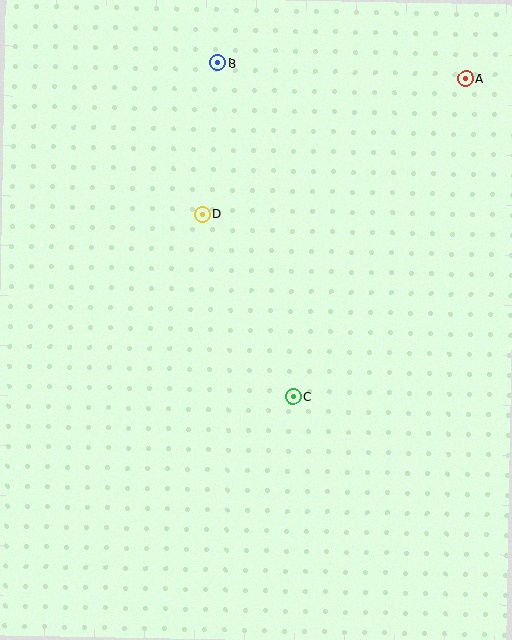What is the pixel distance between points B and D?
The distance between B and D is 152 pixels.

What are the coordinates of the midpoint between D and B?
The midpoint between D and B is at (210, 139).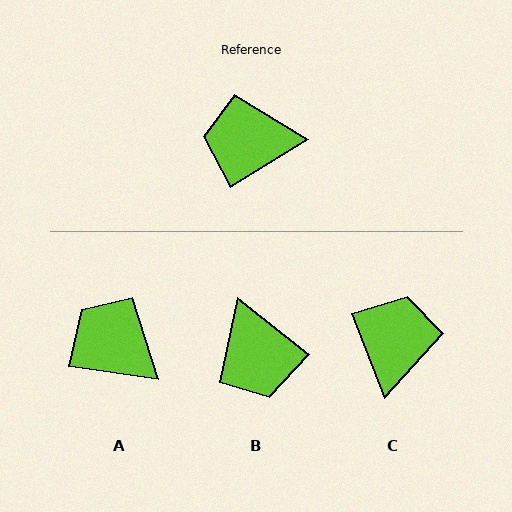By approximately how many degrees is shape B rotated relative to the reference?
Approximately 110 degrees counter-clockwise.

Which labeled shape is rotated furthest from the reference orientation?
B, about 110 degrees away.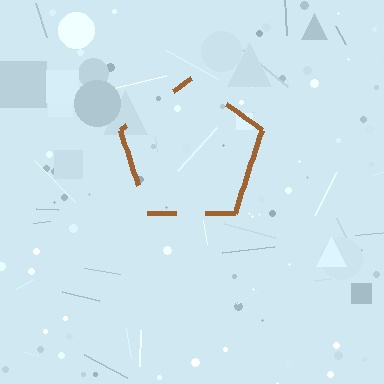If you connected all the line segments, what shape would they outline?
They would outline a pentagon.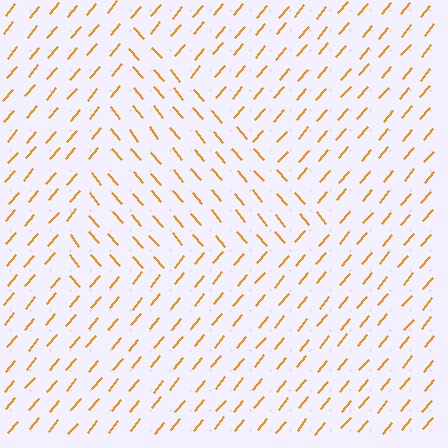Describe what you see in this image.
The image is filled with small orange line segments. A triangle region in the image has lines oriented differently from the surrounding lines, creating a visible texture boundary.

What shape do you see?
I see a triangle.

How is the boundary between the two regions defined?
The boundary is defined purely by a change in line orientation (approximately 81 degrees difference). All lines are the same color and thickness.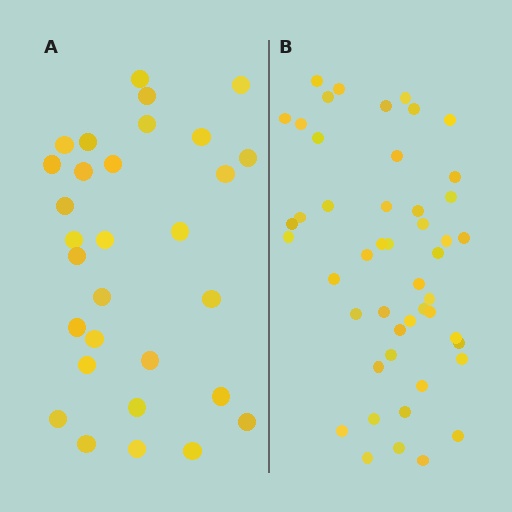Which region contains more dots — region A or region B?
Region B (the right region) has more dots.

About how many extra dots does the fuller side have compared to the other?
Region B has approximately 20 more dots than region A.